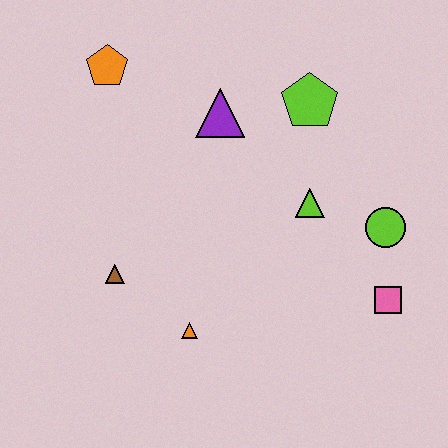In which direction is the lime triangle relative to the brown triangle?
The lime triangle is to the right of the brown triangle.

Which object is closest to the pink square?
The lime circle is closest to the pink square.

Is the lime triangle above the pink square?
Yes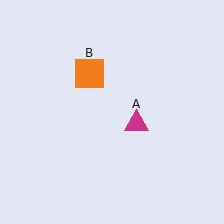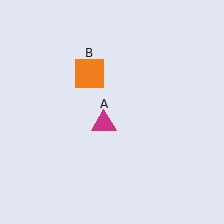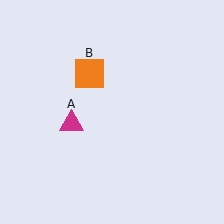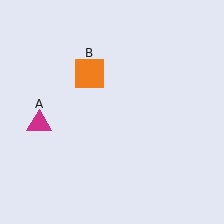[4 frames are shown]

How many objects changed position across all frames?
1 object changed position: magenta triangle (object A).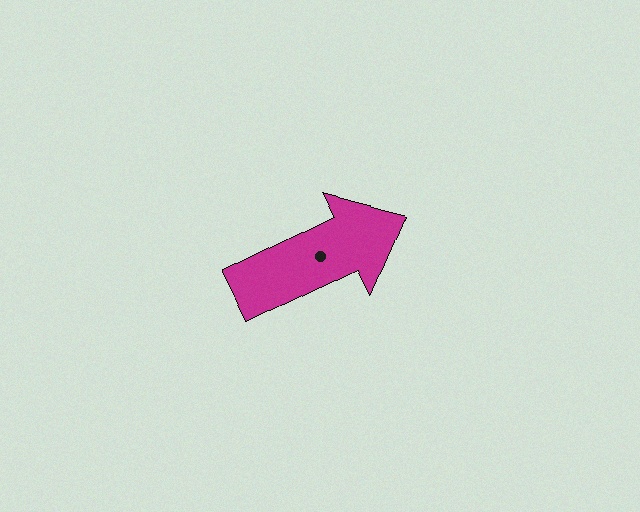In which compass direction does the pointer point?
Northeast.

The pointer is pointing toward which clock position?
Roughly 2 o'clock.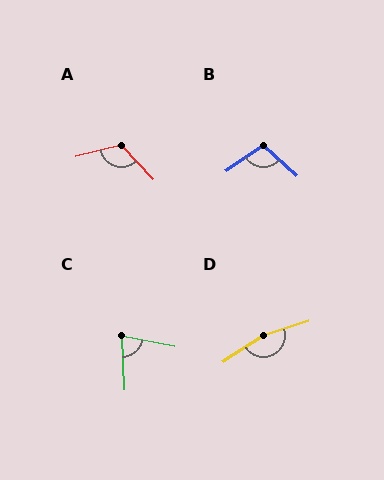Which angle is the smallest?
C, at approximately 76 degrees.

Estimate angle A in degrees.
Approximately 120 degrees.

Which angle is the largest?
D, at approximately 164 degrees.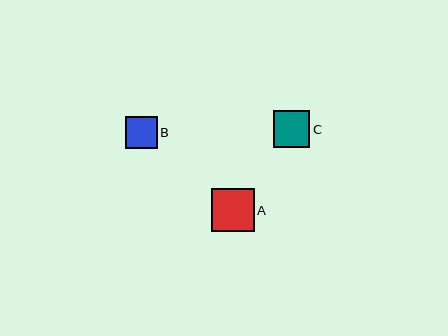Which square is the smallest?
Square B is the smallest with a size of approximately 31 pixels.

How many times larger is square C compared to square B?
Square C is approximately 1.2 times the size of square B.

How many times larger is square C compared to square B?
Square C is approximately 1.2 times the size of square B.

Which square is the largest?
Square A is the largest with a size of approximately 42 pixels.